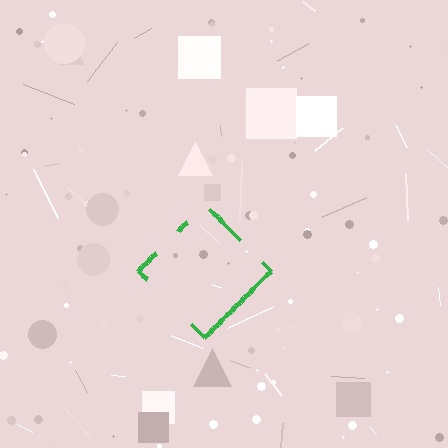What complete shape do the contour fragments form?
The contour fragments form a diamond.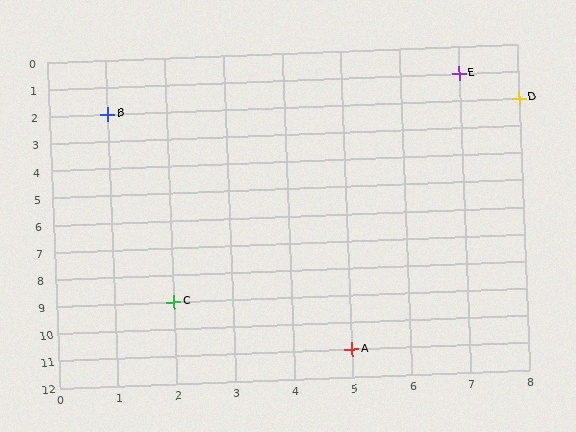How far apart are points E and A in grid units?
Points E and A are 2 columns and 10 rows apart (about 10.2 grid units diagonally).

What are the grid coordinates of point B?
Point B is at grid coordinates (1, 2).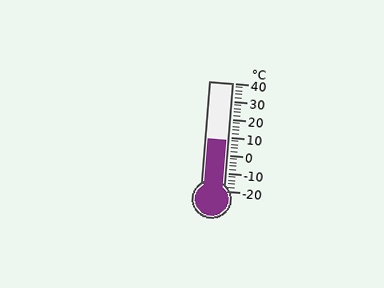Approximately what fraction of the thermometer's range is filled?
The thermometer is filled to approximately 45% of its range.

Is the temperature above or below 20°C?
The temperature is below 20°C.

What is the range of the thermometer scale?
The thermometer scale ranges from -20°C to 40°C.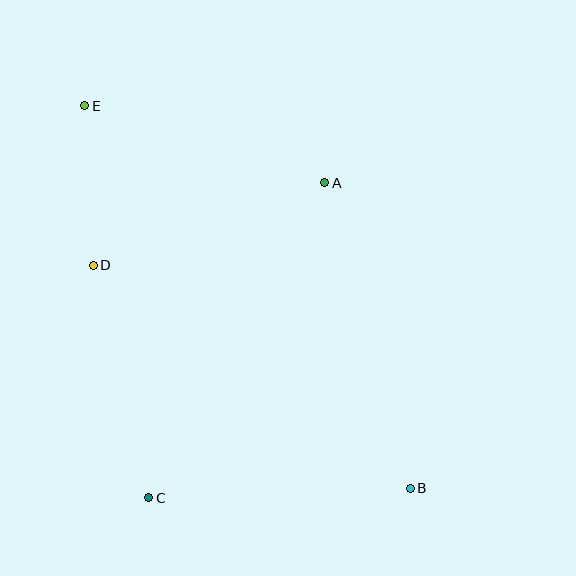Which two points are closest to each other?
Points D and E are closest to each other.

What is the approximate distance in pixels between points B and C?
The distance between B and C is approximately 261 pixels.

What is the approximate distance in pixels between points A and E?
The distance between A and E is approximately 252 pixels.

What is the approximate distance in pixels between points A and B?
The distance between A and B is approximately 317 pixels.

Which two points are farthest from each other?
Points B and E are farthest from each other.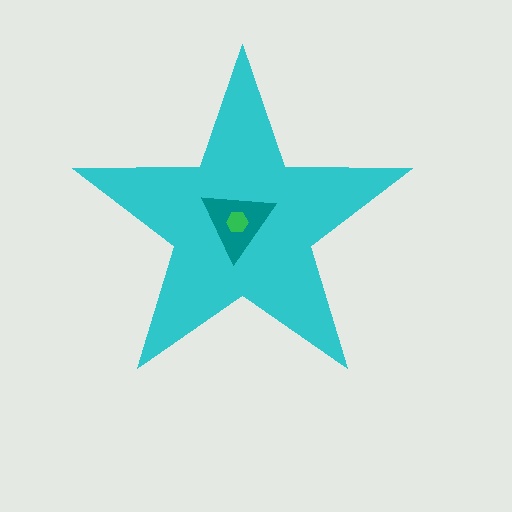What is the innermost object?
The green hexagon.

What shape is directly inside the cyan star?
The teal triangle.